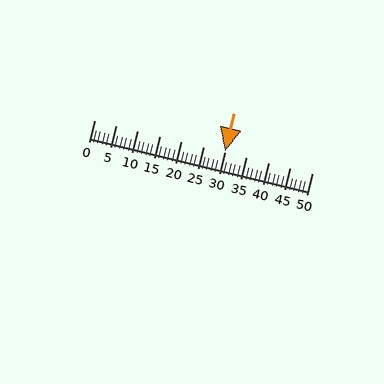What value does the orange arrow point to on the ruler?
The orange arrow points to approximately 30.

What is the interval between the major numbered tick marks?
The major tick marks are spaced 5 units apart.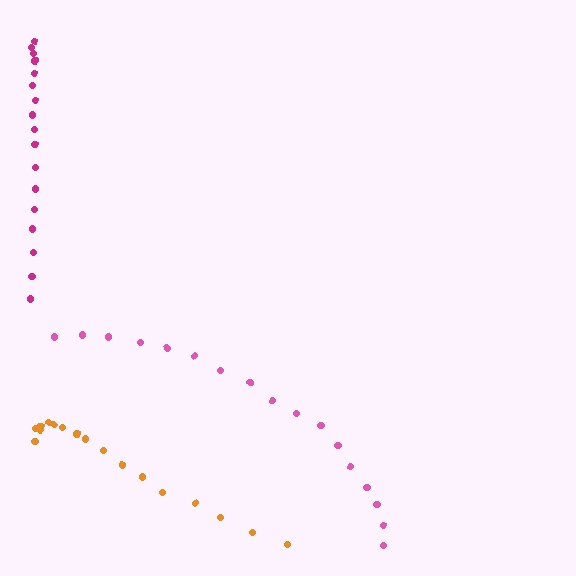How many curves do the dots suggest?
There are 3 distinct paths.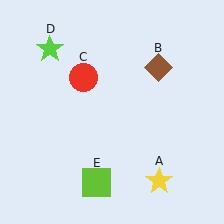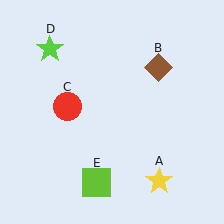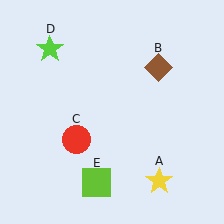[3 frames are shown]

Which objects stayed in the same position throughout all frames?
Yellow star (object A) and brown diamond (object B) and lime star (object D) and lime square (object E) remained stationary.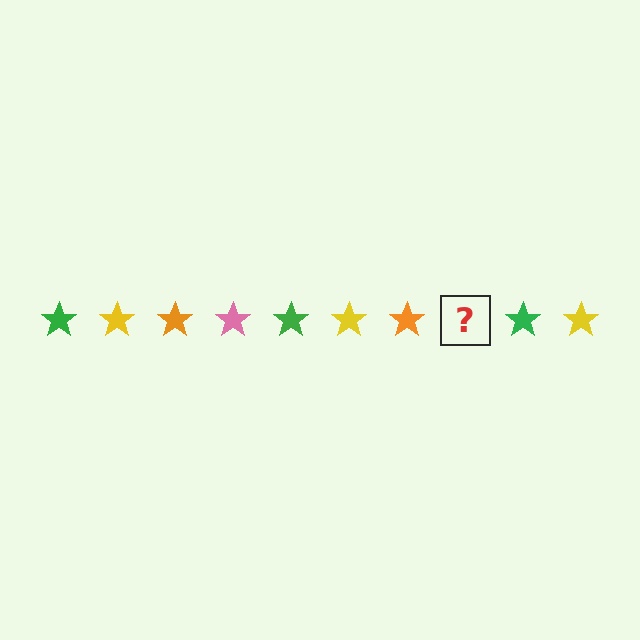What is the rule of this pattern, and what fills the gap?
The rule is that the pattern cycles through green, yellow, orange, pink stars. The gap should be filled with a pink star.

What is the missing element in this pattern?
The missing element is a pink star.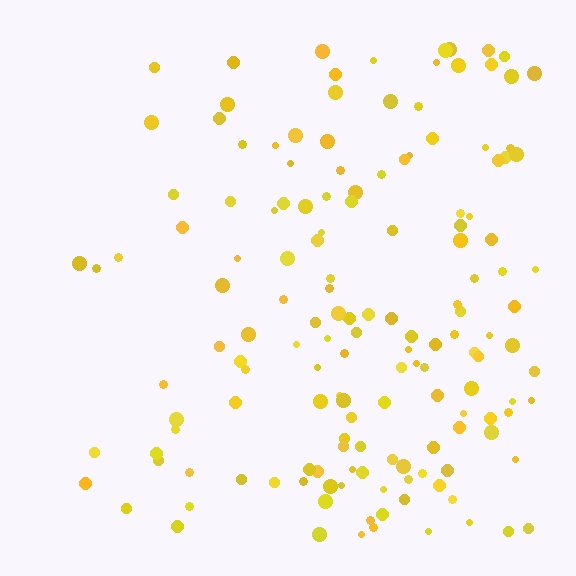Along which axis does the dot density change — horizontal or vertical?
Horizontal.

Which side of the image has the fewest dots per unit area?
The left.